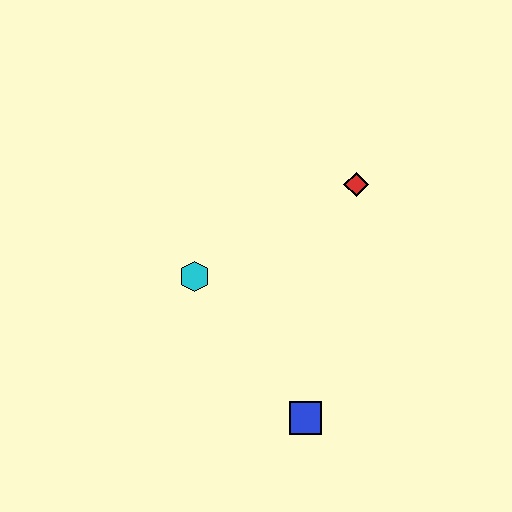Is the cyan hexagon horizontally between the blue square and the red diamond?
No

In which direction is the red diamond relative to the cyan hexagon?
The red diamond is to the right of the cyan hexagon.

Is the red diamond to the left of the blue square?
No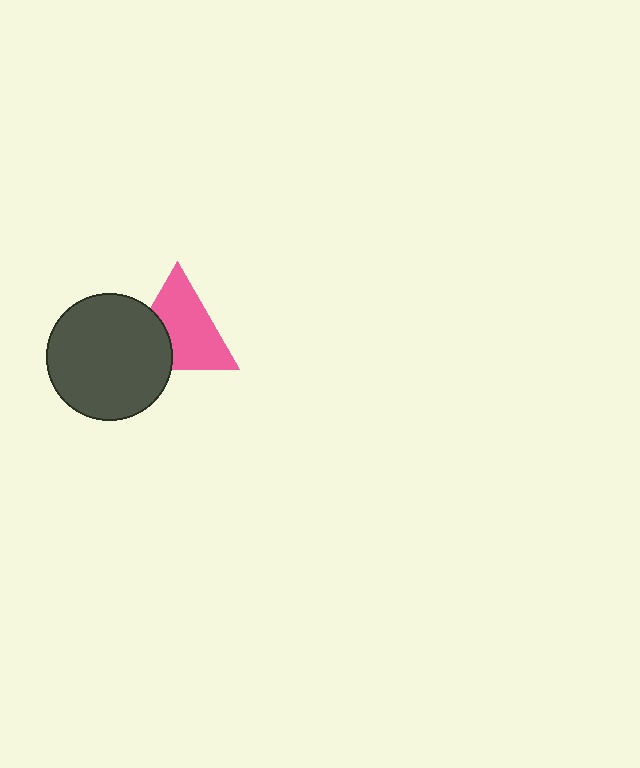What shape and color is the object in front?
The object in front is a dark gray circle.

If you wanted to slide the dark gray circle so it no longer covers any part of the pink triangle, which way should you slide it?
Slide it left — that is the most direct way to separate the two shapes.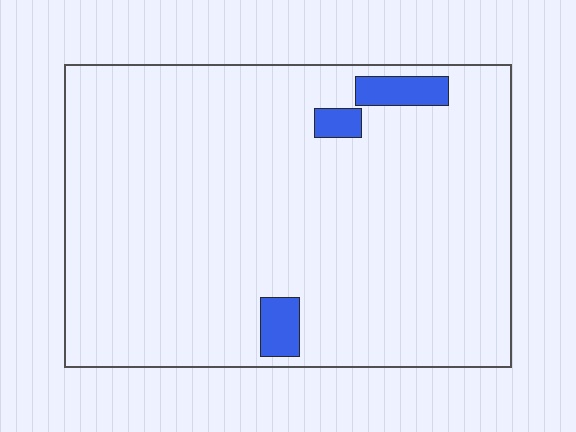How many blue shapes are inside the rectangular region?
3.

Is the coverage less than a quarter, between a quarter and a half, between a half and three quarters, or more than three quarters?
Less than a quarter.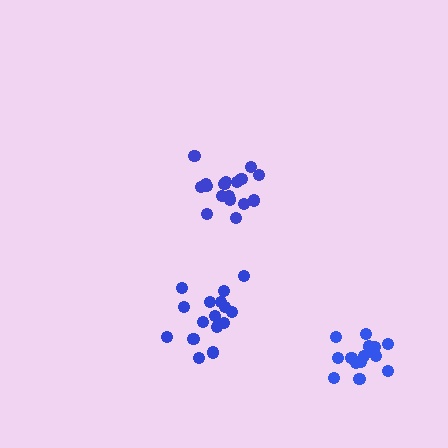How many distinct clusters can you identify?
There are 3 distinct clusters.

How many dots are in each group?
Group 1: 17 dots, Group 2: 16 dots, Group 3: 15 dots (48 total).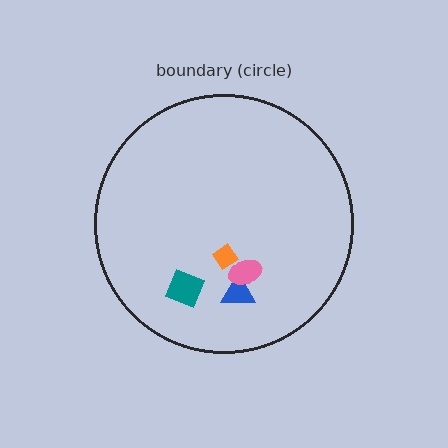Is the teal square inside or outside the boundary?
Inside.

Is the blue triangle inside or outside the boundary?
Inside.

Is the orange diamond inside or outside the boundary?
Inside.